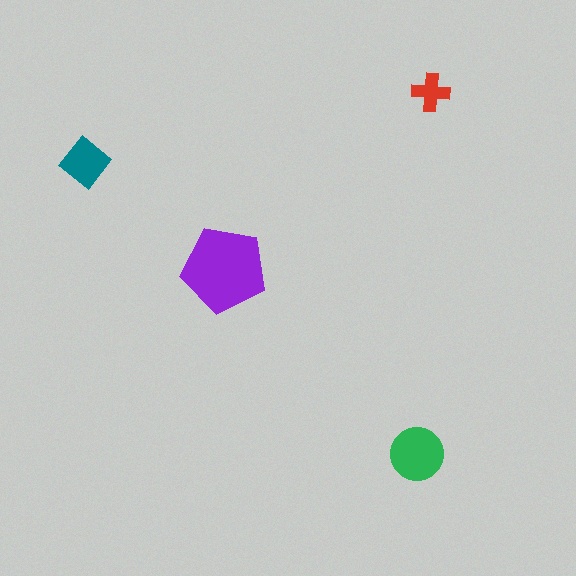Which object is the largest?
The purple pentagon.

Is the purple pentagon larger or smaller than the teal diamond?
Larger.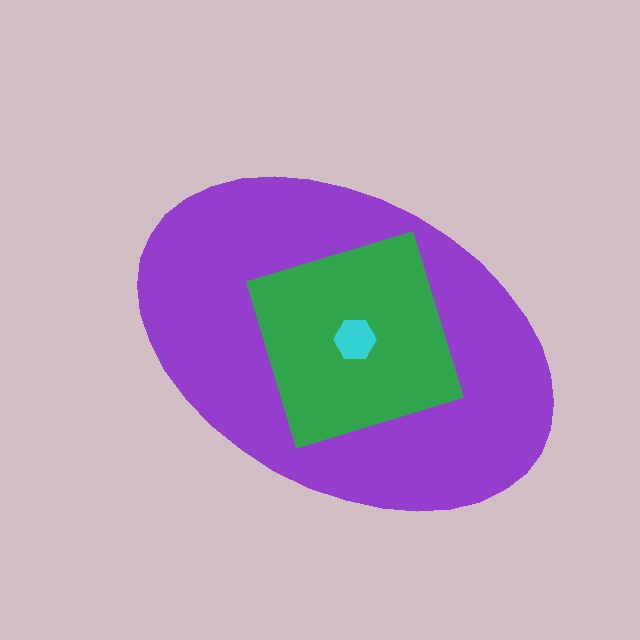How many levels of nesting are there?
3.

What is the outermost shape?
The purple ellipse.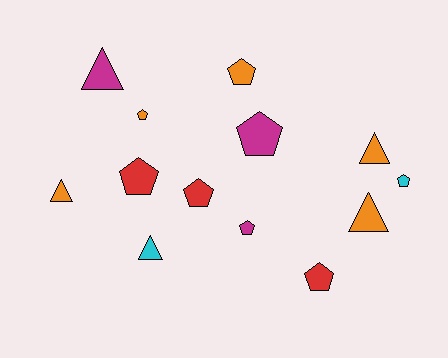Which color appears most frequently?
Orange, with 5 objects.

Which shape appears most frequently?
Pentagon, with 8 objects.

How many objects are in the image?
There are 13 objects.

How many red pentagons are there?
There are 3 red pentagons.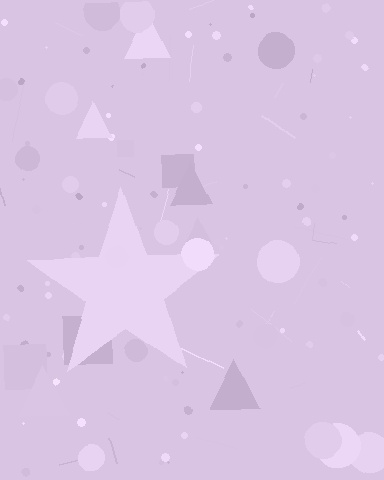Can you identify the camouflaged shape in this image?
The camouflaged shape is a star.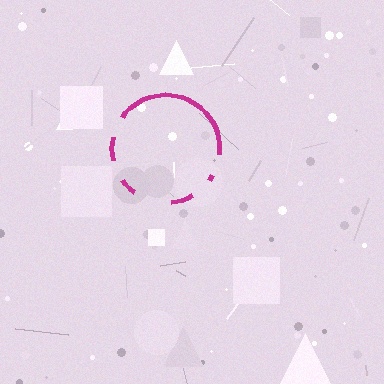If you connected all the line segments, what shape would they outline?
They would outline a circle.